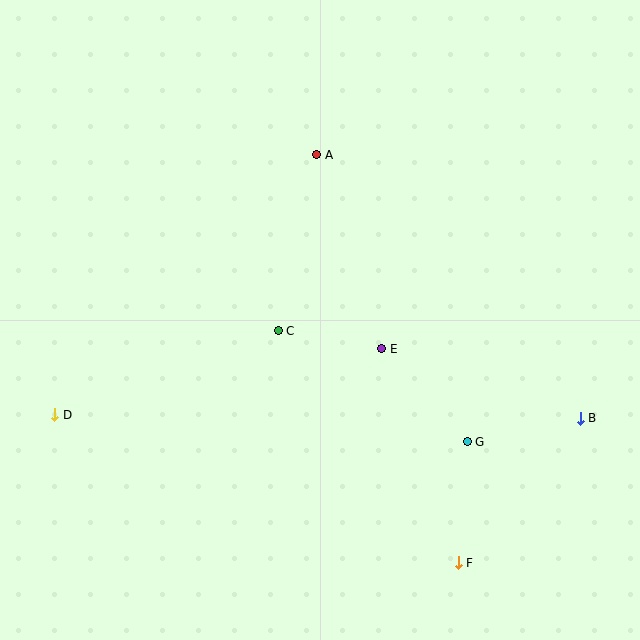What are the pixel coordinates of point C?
Point C is at (278, 331).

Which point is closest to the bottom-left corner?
Point D is closest to the bottom-left corner.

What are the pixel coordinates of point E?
Point E is at (382, 349).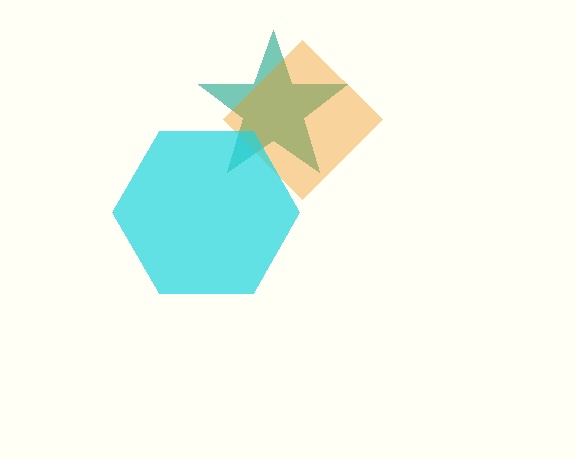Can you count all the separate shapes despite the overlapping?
Yes, there are 3 separate shapes.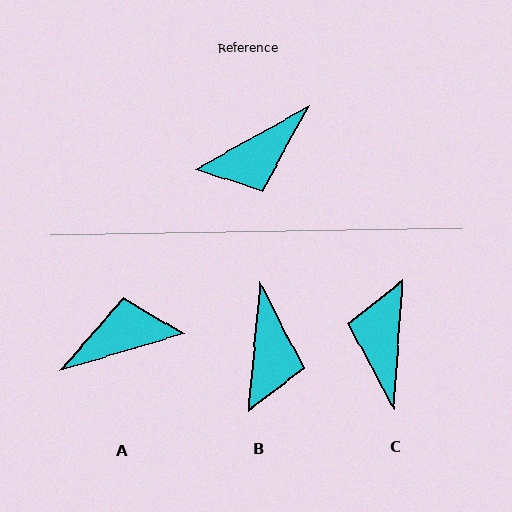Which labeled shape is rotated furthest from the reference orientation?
A, about 167 degrees away.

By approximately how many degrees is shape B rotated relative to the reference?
Approximately 55 degrees counter-clockwise.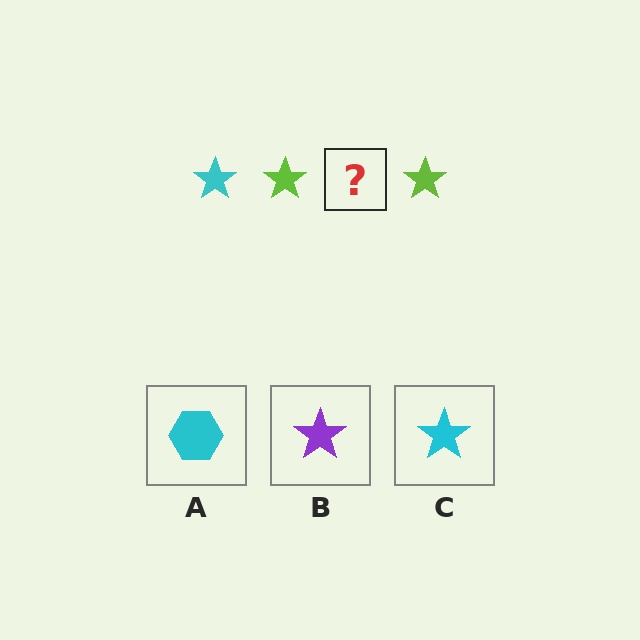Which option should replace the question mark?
Option C.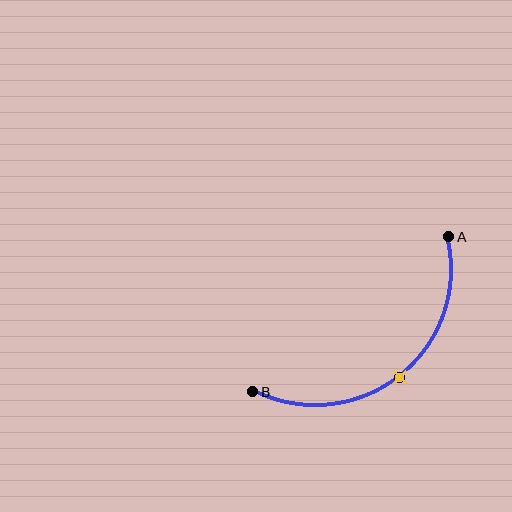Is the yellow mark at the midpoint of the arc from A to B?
Yes. The yellow mark lies on the arc at equal arc-length from both A and B — it is the arc midpoint.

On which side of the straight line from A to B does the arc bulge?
The arc bulges below and to the right of the straight line connecting A and B.